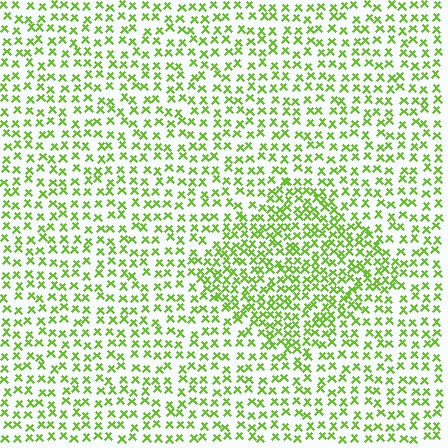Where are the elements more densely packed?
The elements are more densely packed inside the diamond boundary.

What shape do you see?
I see a diamond.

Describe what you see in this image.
The image contains small lime elements arranged at two different densities. A diamond-shaped region is visible where the elements are more densely packed than the surrounding area.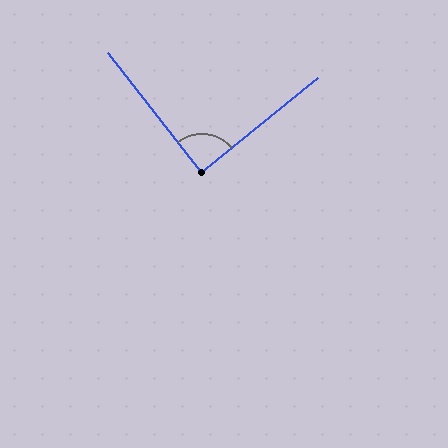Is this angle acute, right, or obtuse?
It is approximately a right angle.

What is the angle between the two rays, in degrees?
Approximately 89 degrees.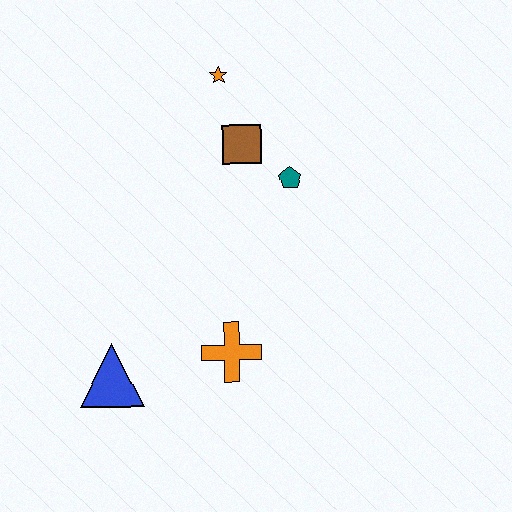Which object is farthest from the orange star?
The blue triangle is farthest from the orange star.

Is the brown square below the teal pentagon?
No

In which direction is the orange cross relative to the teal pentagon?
The orange cross is below the teal pentagon.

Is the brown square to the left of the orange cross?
No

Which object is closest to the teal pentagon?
The brown square is closest to the teal pentagon.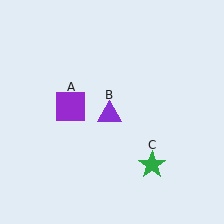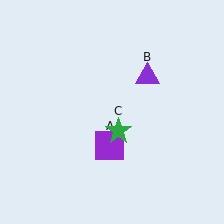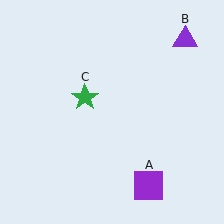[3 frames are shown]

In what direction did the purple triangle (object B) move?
The purple triangle (object B) moved up and to the right.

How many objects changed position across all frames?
3 objects changed position: purple square (object A), purple triangle (object B), green star (object C).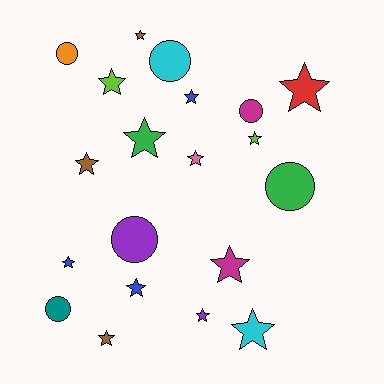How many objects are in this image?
There are 20 objects.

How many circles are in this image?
There are 6 circles.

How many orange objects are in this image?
There is 1 orange object.